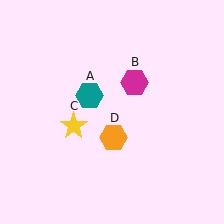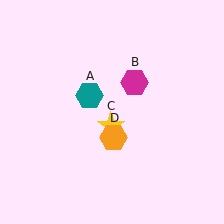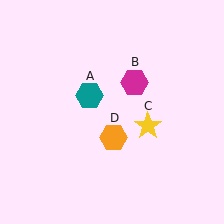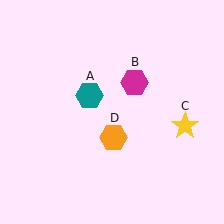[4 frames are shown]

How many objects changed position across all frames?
1 object changed position: yellow star (object C).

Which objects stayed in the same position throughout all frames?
Teal hexagon (object A) and magenta hexagon (object B) and orange hexagon (object D) remained stationary.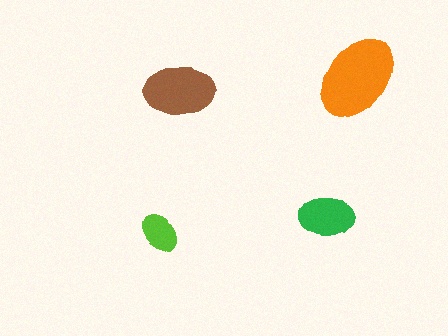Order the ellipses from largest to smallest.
the orange one, the brown one, the green one, the lime one.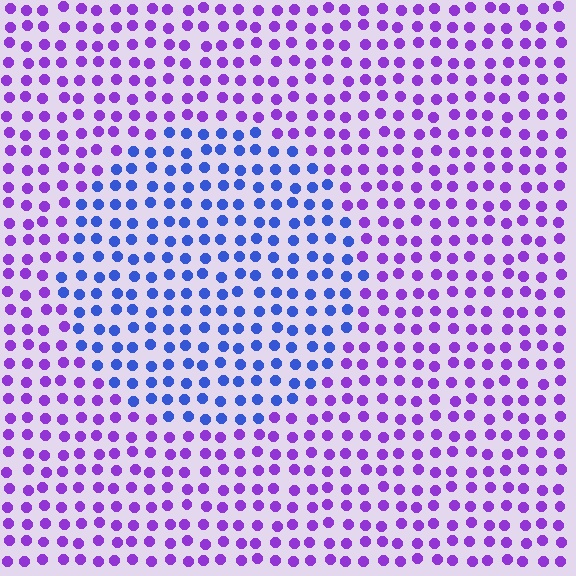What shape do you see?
I see a circle.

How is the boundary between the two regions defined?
The boundary is defined purely by a slight shift in hue (about 48 degrees). Spacing, size, and orientation are identical on both sides.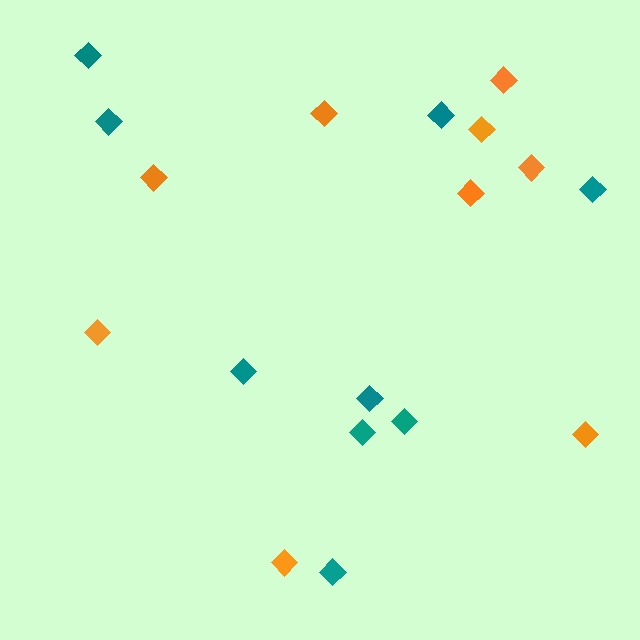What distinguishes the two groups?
There are 2 groups: one group of orange diamonds (9) and one group of teal diamonds (9).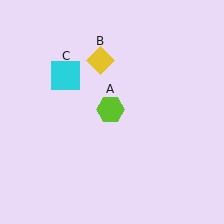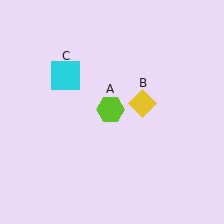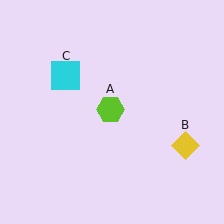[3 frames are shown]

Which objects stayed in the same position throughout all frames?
Lime hexagon (object A) and cyan square (object C) remained stationary.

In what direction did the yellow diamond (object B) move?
The yellow diamond (object B) moved down and to the right.